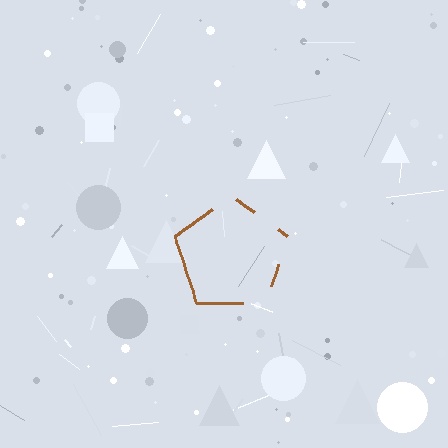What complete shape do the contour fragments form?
The contour fragments form a pentagon.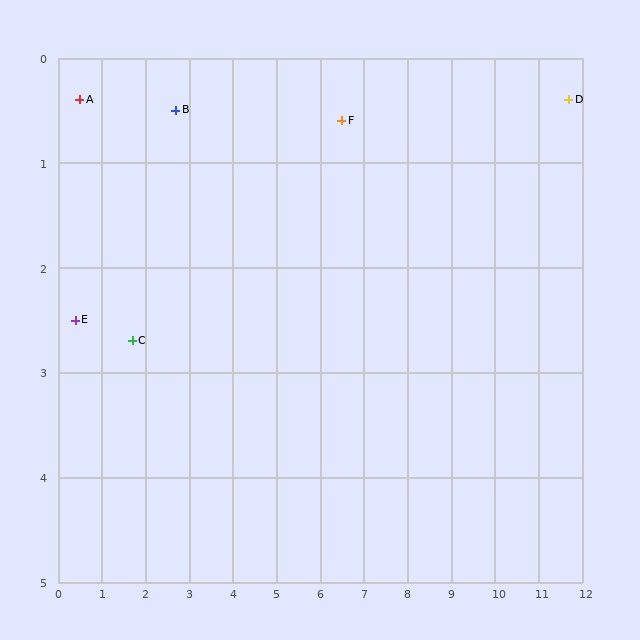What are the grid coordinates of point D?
Point D is at approximately (11.7, 0.4).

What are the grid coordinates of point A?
Point A is at approximately (0.5, 0.4).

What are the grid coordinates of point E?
Point E is at approximately (0.4, 2.5).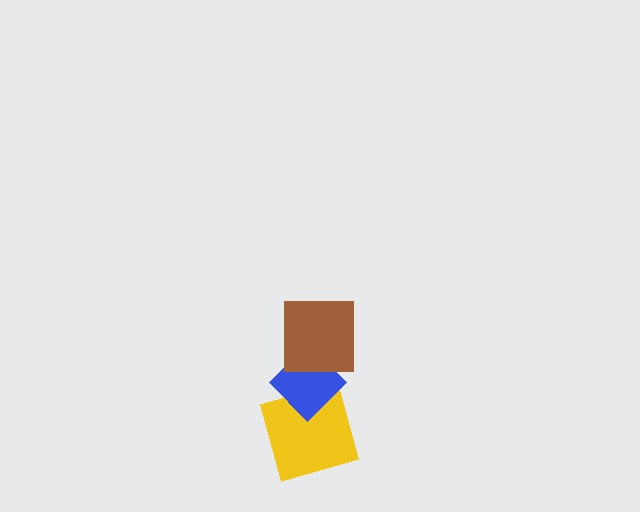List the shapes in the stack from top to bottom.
From top to bottom: the brown square, the blue diamond, the yellow square.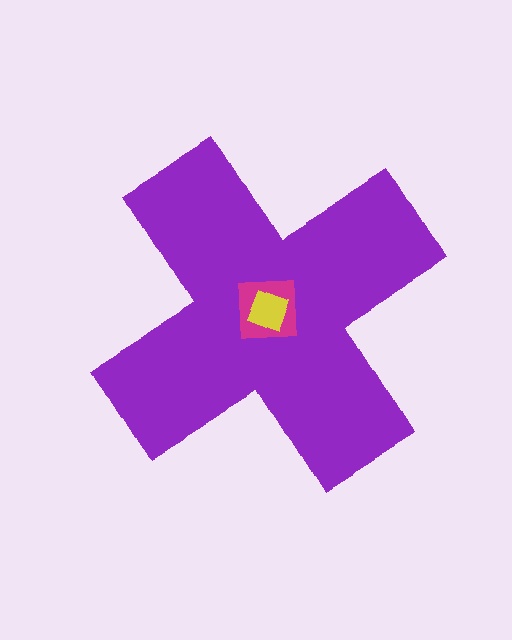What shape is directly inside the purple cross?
The magenta square.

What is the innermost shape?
The yellow diamond.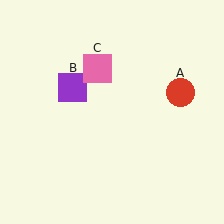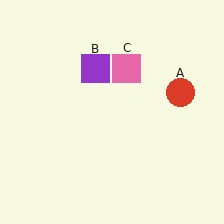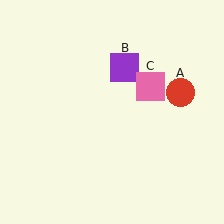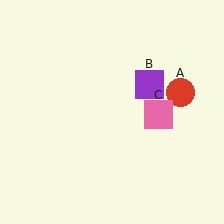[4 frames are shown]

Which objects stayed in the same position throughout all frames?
Red circle (object A) remained stationary.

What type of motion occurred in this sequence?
The purple square (object B), pink square (object C) rotated clockwise around the center of the scene.